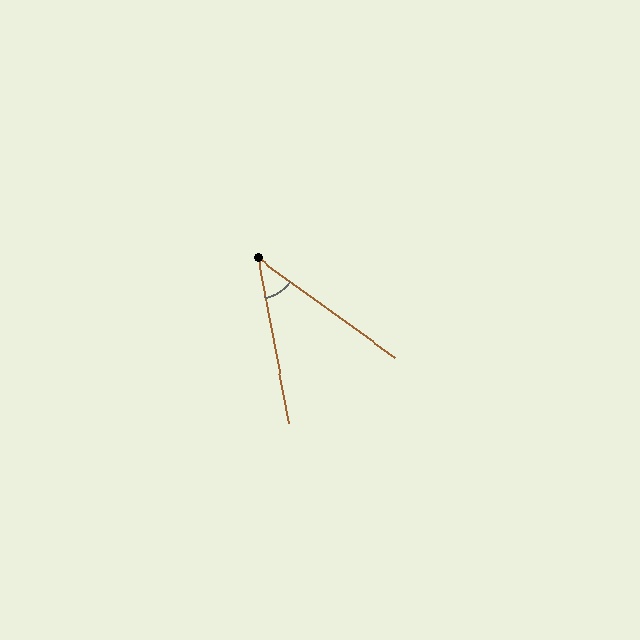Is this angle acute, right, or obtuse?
It is acute.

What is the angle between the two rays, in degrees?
Approximately 44 degrees.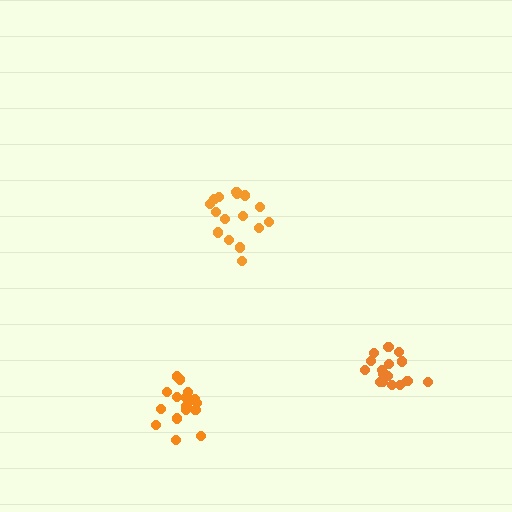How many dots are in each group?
Group 1: 16 dots, Group 2: 16 dots, Group 3: 17 dots (49 total).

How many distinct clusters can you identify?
There are 3 distinct clusters.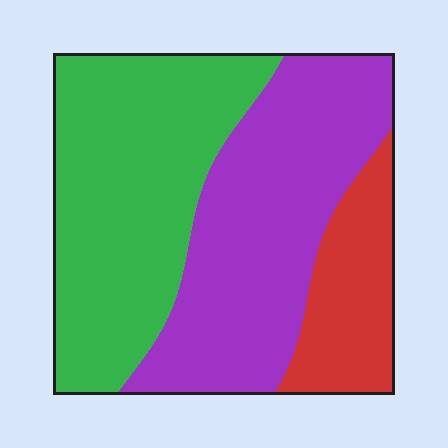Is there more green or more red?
Green.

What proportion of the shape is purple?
Purple covers 41% of the shape.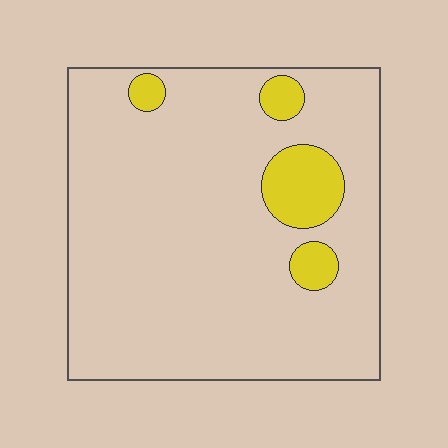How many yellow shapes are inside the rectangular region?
4.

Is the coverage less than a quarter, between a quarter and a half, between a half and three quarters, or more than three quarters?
Less than a quarter.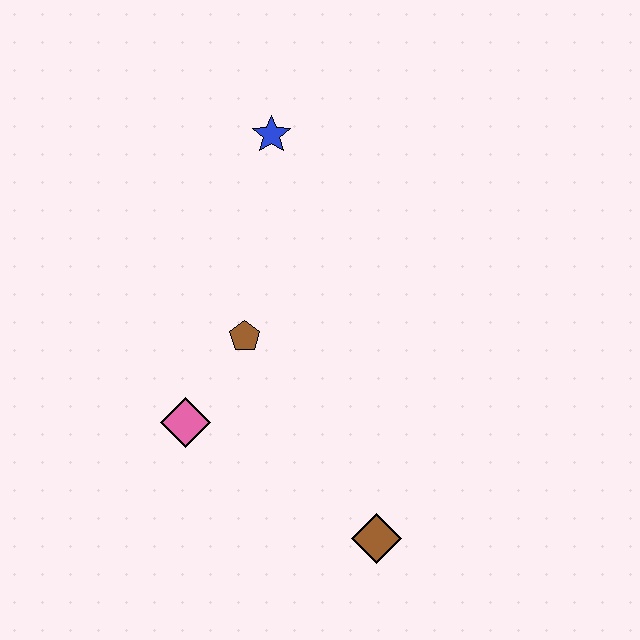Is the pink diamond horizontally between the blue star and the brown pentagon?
No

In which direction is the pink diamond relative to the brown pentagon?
The pink diamond is below the brown pentagon.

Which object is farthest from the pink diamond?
The blue star is farthest from the pink diamond.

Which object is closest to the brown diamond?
The pink diamond is closest to the brown diamond.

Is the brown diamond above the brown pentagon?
No